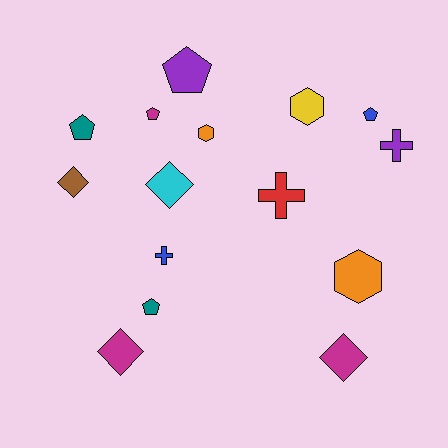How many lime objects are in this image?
There are no lime objects.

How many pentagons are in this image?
There are 5 pentagons.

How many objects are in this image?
There are 15 objects.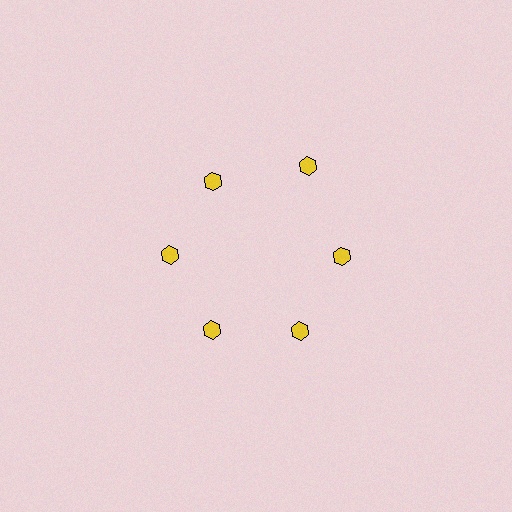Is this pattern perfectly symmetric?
No. The 6 yellow hexagons are arranged in a ring, but one element near the 1 o'clock position is pushed outward from the center, breaking the 6-fold rotational symmetry.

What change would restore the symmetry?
The symmetry would be restored by moving it inward, back onto the ring so that all 6 hexagons sit at equal angles and equal distance from the center.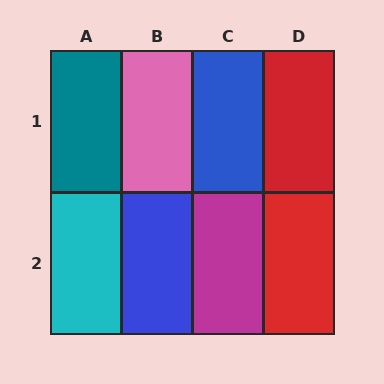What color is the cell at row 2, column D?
Red.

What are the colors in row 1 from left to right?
Teal, pink, blue, red.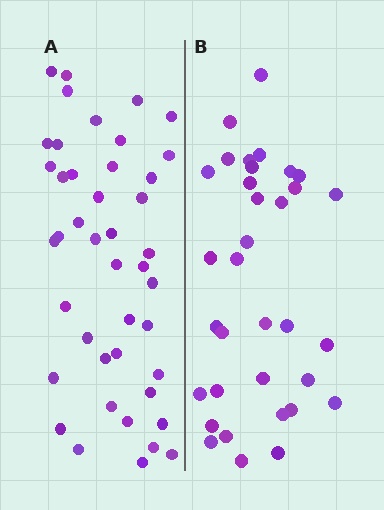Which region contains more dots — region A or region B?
Region A (the left region) has more dots.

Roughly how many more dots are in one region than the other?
Region A has roughly 8 or so more dots than region B.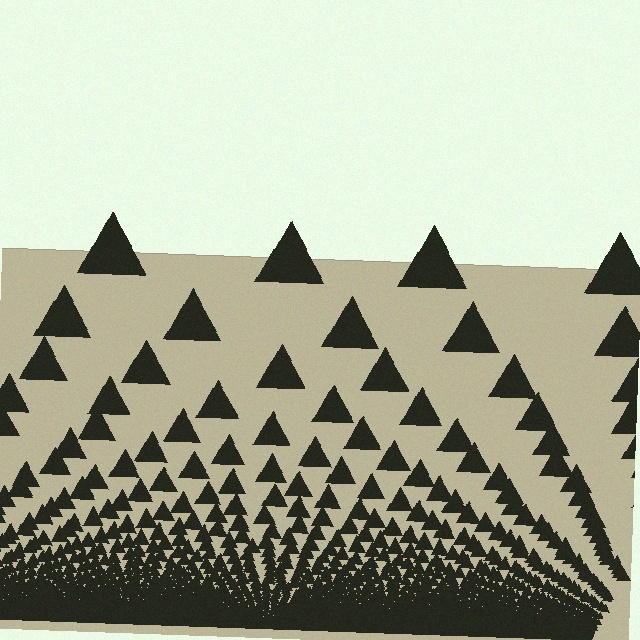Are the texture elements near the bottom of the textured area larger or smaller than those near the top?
Smaller. The gradient is inverted — elements near the bottom are smaller and denser.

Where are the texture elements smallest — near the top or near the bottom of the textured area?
Near the bottom.